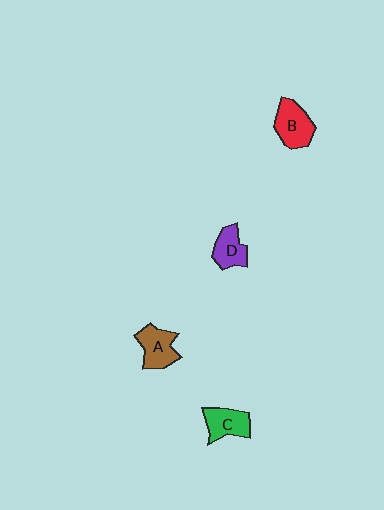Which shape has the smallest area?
Shape D (purple).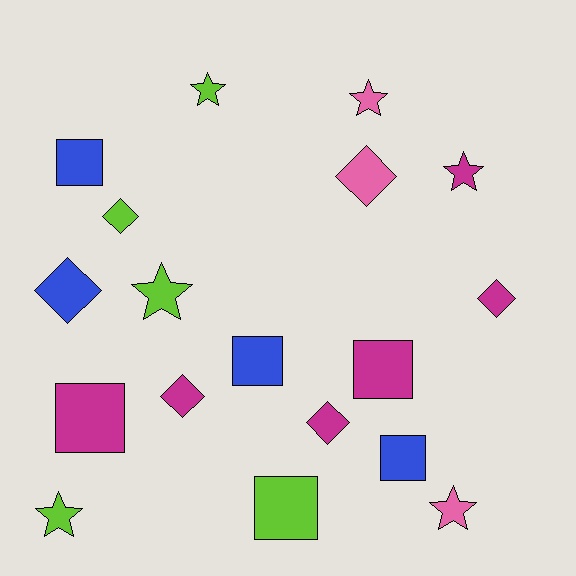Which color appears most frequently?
Magenta, with 6 objects.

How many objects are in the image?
There are 18 objects.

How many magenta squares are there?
There are 2 magenta squares.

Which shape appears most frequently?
Star, with 6 objects.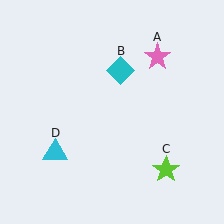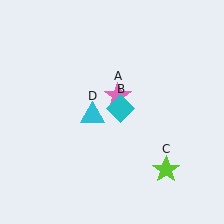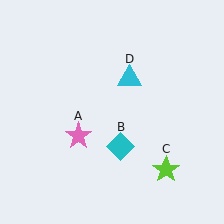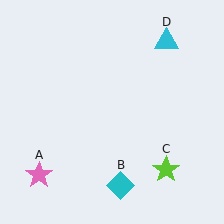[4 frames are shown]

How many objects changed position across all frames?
3 objects changed position: pink star (object A), cyan diamond (object B), cyan triangle (object D).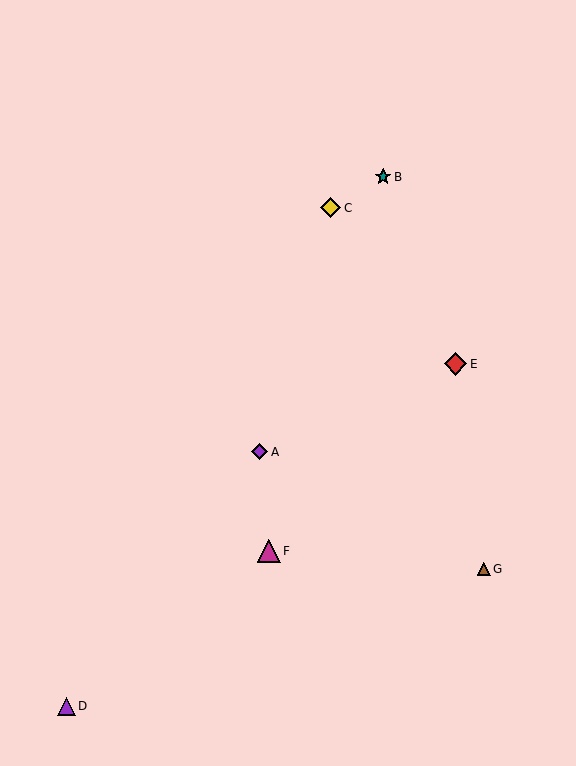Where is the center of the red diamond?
The center of the red diamond is at (456, 364).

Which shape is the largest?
The magenta triangle (labeled F) is the largest.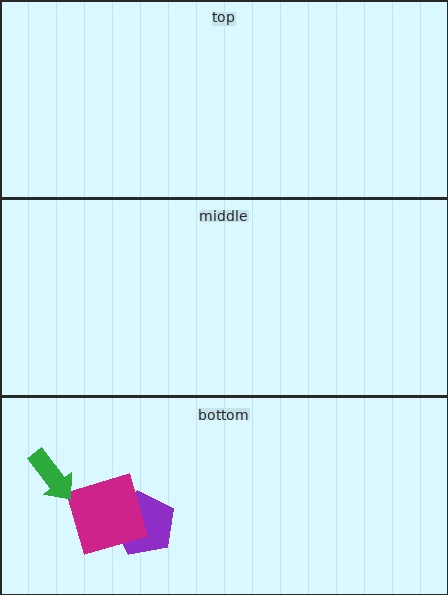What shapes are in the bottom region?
The purple pentagon, the magenta square, the green arrow.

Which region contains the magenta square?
The bottom region.